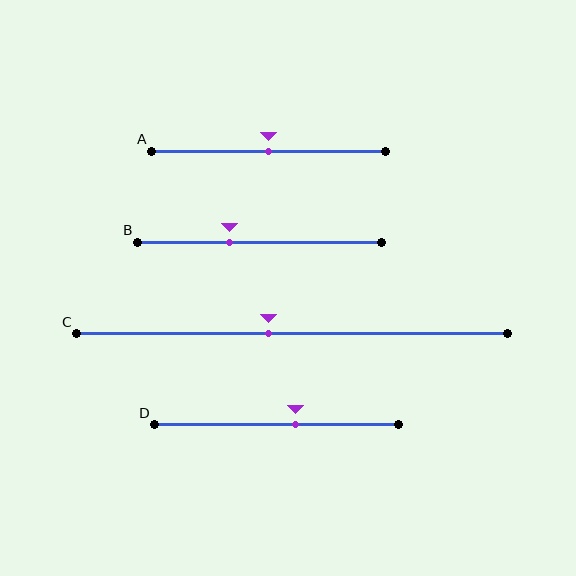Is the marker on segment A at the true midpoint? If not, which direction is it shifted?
Yes, the marker on segment A is at the true midpoint.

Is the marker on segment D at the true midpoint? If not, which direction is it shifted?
No, the marker on segment D is shifted to the right by about 8% of the segment length.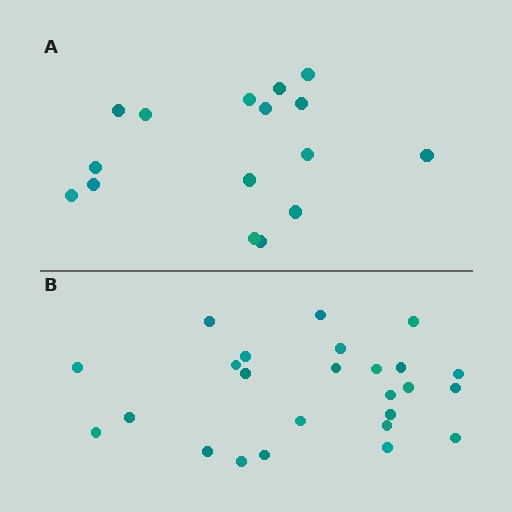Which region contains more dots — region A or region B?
Region B (the bottom region) has more dots.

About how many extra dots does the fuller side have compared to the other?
Region B has roughly 8 or so more dots than region A.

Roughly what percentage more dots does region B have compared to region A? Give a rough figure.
About 55% more.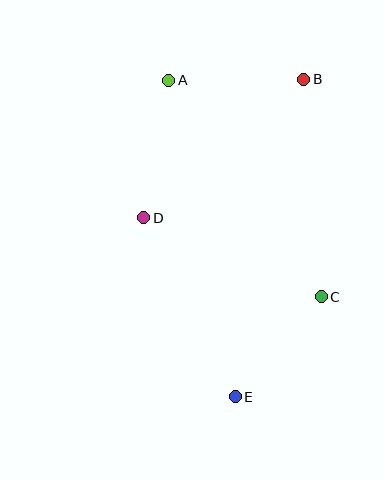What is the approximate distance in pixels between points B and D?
The distance between B and D is approximately 211 pixels.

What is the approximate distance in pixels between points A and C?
The distance between A and C is approximately 265 pixels.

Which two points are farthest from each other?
Points B and E are farthest from each other.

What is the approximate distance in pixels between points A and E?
The distance between A and E is approximately 323 pixels.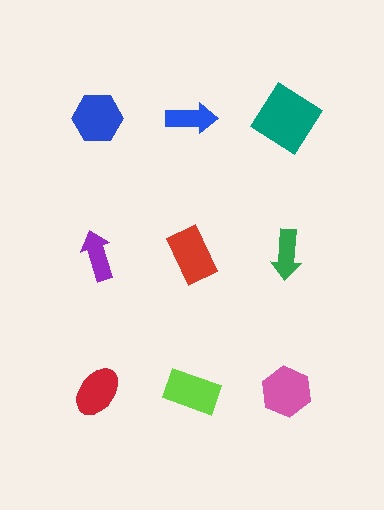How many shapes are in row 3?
3 shapes.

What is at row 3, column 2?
A lime rectangle.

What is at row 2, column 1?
A purple arrow.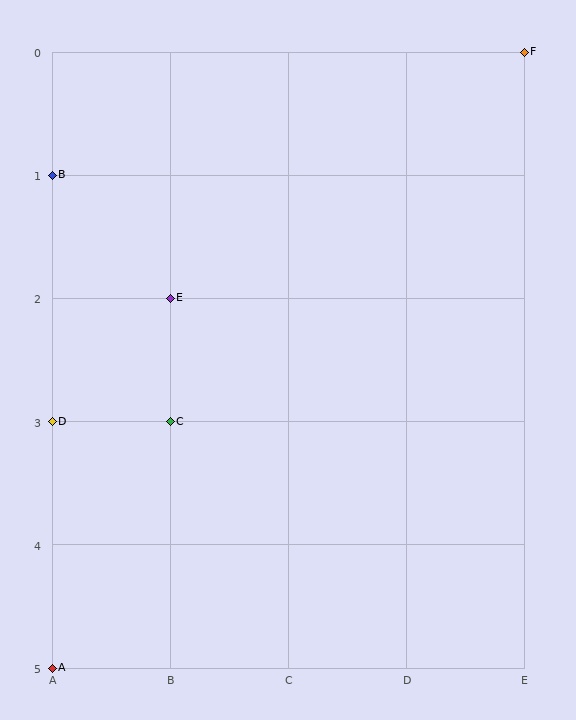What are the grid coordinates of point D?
Point D is at grid coordinates (A, 3).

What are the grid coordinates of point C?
Point C is at grid coordinates (B, 3).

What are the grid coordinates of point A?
Point A is at grid coordinates (A, 5).